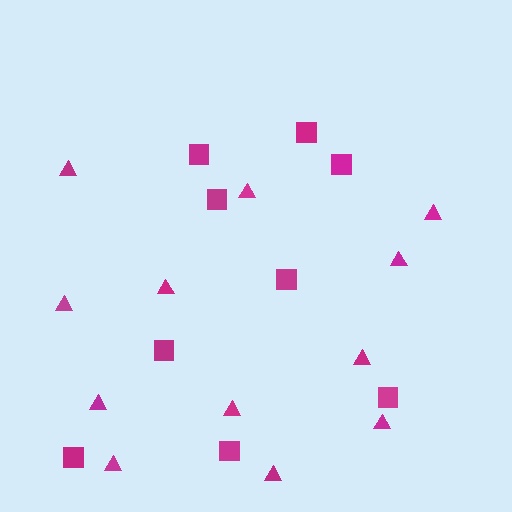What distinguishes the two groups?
There are 2 groups: one group of triangles (12) and one group of squares (9).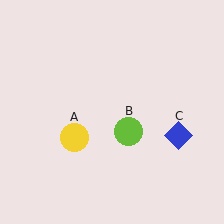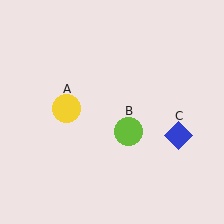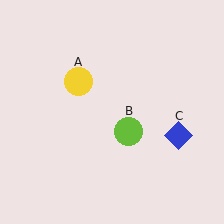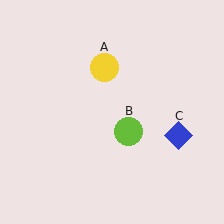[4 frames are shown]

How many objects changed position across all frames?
1 object changed position: yellow circle (object A).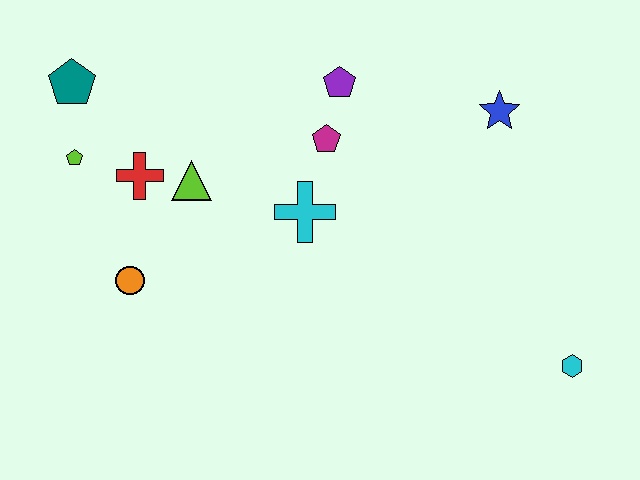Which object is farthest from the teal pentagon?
The cyan hexagon is farthest from the teal pentagon.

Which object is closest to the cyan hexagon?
The blue star is closest to the cyan hexagon.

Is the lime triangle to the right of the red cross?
Yes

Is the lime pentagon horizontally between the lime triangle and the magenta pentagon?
No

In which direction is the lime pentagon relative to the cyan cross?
The lime pentagon is to the left of the cyan cross.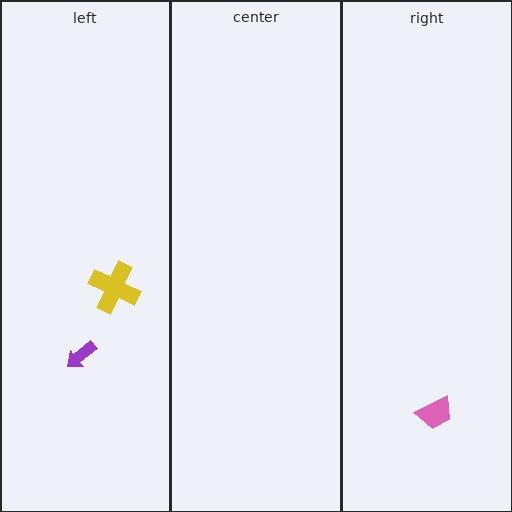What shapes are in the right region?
The pink trapezoid.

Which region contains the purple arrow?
The left region.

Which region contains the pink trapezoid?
The right region.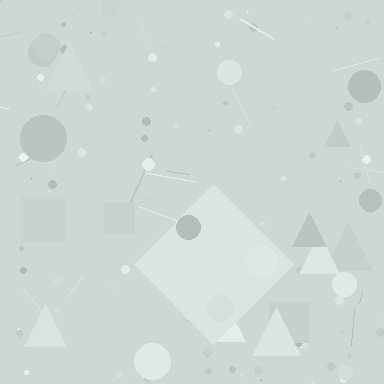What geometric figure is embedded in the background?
A diamond is embedded in the background.